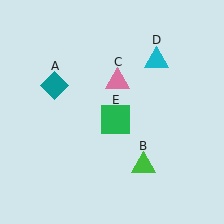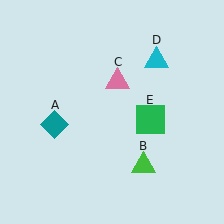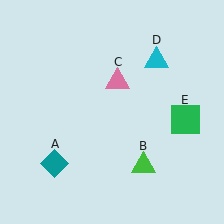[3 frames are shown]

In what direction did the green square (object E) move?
The green square (object E) moved right.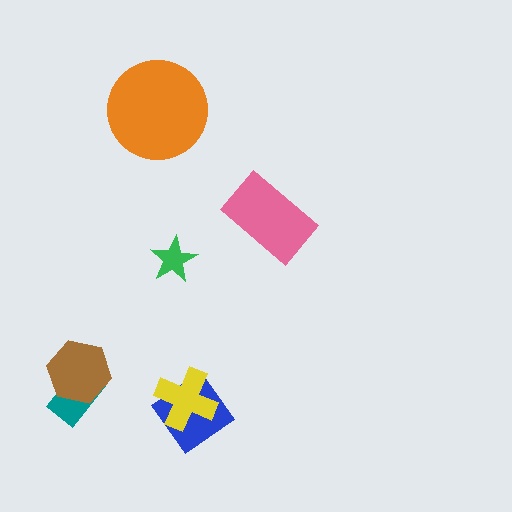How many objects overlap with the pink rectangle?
0 objects overlap with the pink rectangle.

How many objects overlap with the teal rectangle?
1 object overlaps with the teal rectangle.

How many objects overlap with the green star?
0 objects overlap with the green star.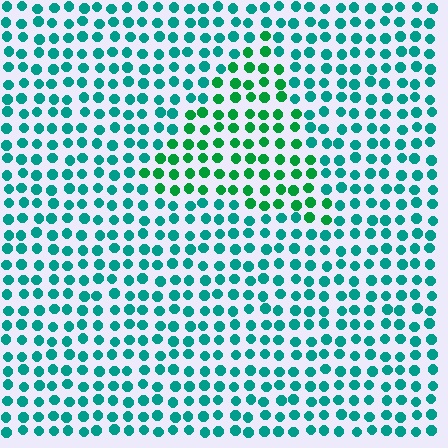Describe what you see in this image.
The image is filled with small teal elements in a uniform arrangement. A triangle-shaped region is visible where the elements are tinted to a slightly different hue, forming a subtle color boundary.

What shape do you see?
I see a triangle.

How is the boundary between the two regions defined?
The boundary is defined purely by a slight shift in hue (about 33 degrees). Spacing, size, and orientation are identical on both sides.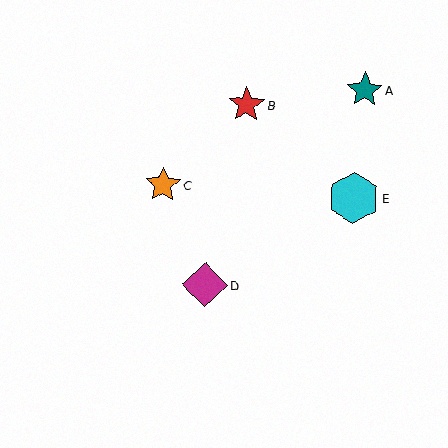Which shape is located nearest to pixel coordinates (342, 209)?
The cyan hexagon (labeled E) at (354, 198) is nearest to that location.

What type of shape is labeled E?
Shape E is a cyan hexagon.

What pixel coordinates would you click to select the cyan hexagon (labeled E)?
Click at (354, 198) to select the cyan hexagon E.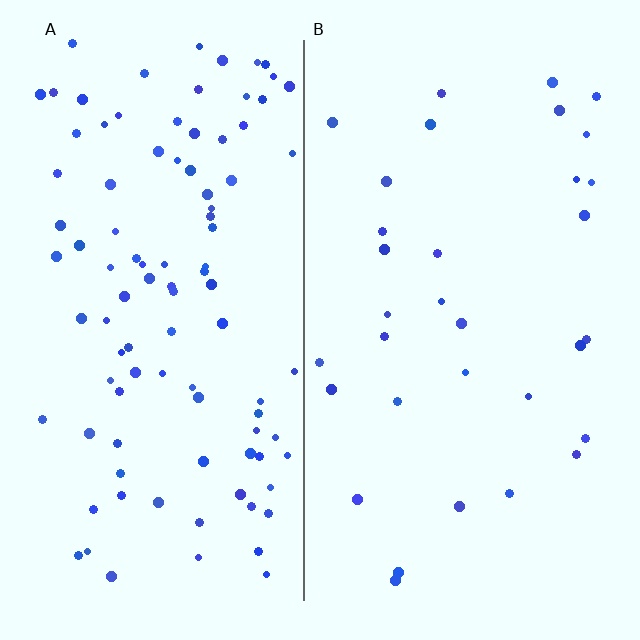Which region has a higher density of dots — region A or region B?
A (the left).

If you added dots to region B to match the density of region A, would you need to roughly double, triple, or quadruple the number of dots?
Approximately triple.